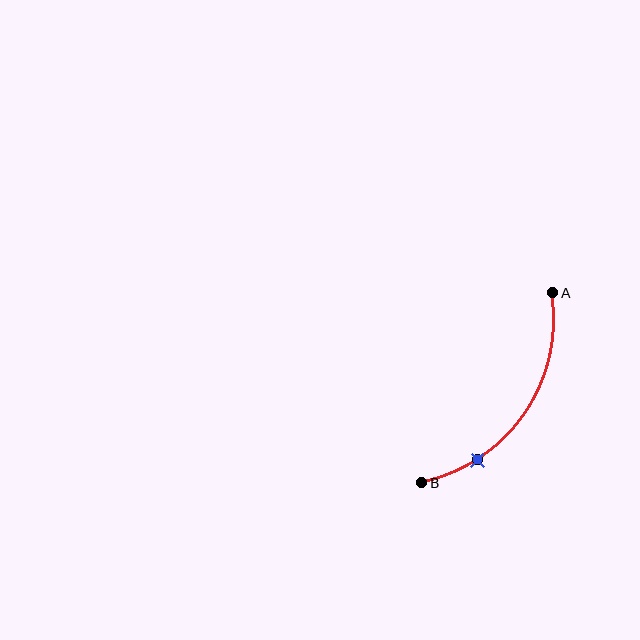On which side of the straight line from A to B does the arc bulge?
The arc bulges below and to the right of the straight line connecting A and B.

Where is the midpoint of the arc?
The arc midpoint is the point on the curve farthest from the straight line joining A and B. It sits below and to the right of that line.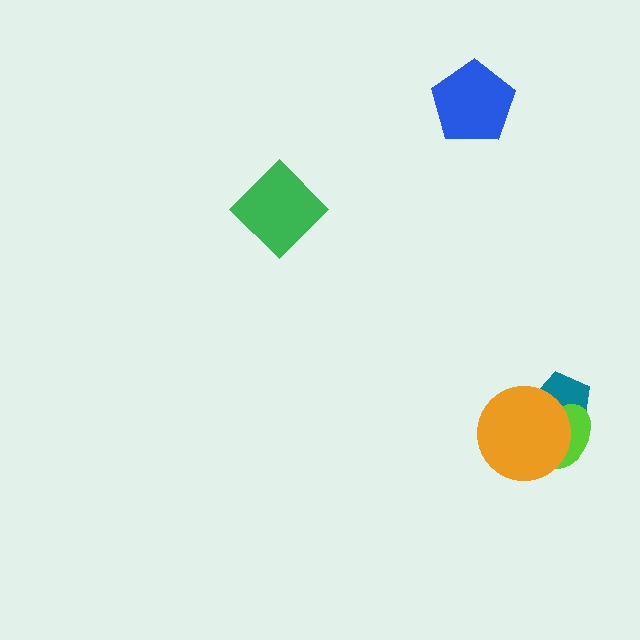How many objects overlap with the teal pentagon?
2 objects overlap with the teal pentagon.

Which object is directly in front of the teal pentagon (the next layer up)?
The lime ellipse is directly in front of the teal pentagon.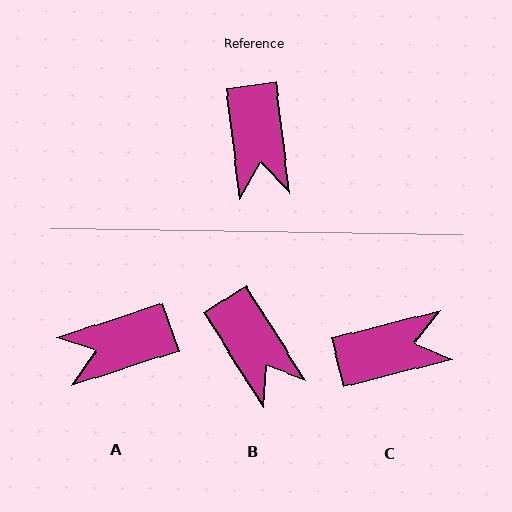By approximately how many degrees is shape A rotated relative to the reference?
Approximately 79 degrees clockwise.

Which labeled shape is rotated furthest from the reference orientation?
C, about 97 degrees away.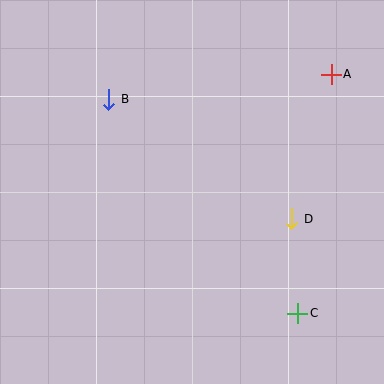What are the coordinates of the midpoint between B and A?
The midpoint between B and A is at (220, 87).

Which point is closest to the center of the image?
Point D at (292, 219) is closest to the center.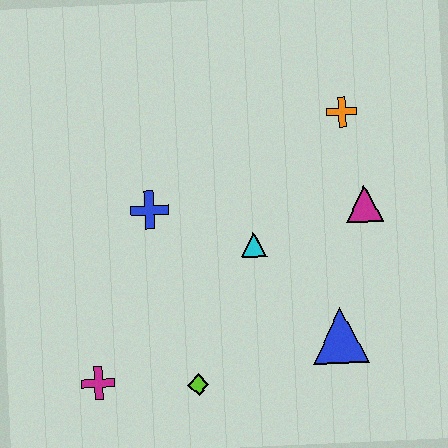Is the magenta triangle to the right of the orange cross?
Yes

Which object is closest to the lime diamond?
The magenta cross is closest to the lime diamond.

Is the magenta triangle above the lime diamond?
Yes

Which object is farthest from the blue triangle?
The magenta cross is farthest from the blue triangle.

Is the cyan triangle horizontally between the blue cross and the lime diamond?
No